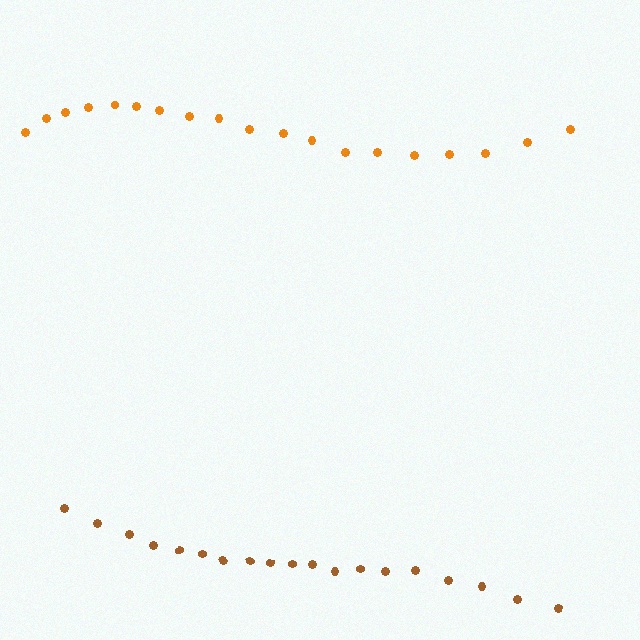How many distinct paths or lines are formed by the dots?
There are 2 distinct paths.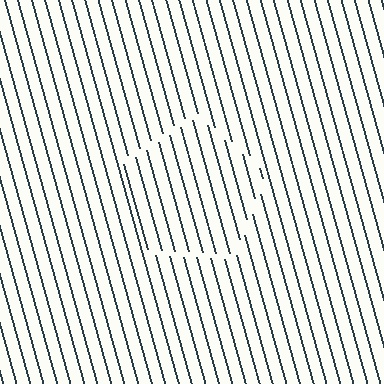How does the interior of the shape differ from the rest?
The interior of the shape contains the same grating, shifted by half a period — the contour is defined by the phase discontinuity where line-ends from the inner and outer gratings abut.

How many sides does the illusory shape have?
5 sides — the line-ends trace a pentagon.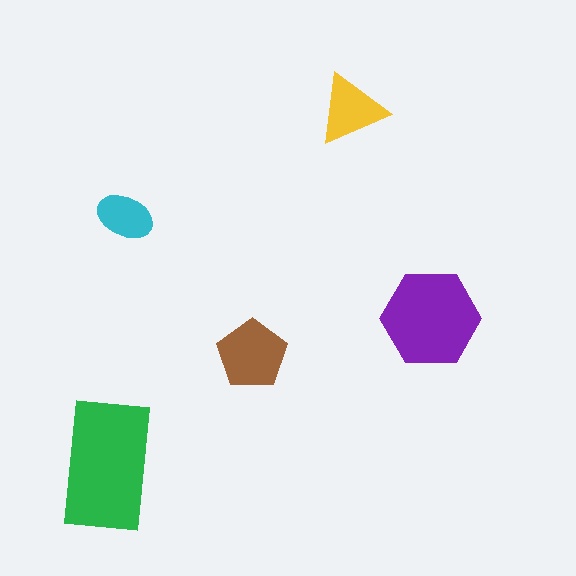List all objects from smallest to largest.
The cyan ellipse, the yellow triangle, the brown pentagon, the purple hexagon, the green rectangle.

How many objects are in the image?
There are 5 objects in the image.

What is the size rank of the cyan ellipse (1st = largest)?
5th.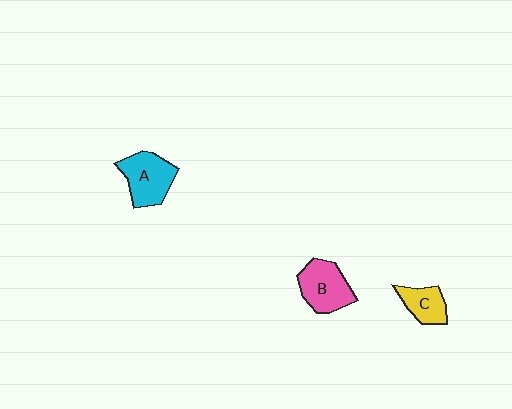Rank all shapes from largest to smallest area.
From largest to smallest: A (cyan), B (pink), C (yellow).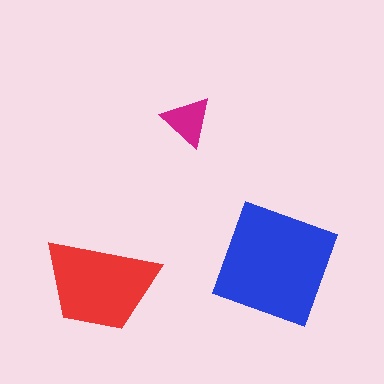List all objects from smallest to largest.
The magenta triangle, the red trapezoid, the blue square.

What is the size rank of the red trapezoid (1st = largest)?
2nd.